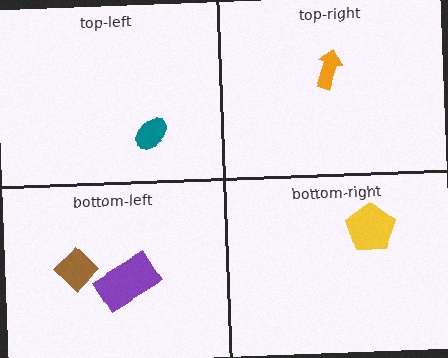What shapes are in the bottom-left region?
The purple rectangle, the brown diamond.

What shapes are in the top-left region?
The teal ellipse.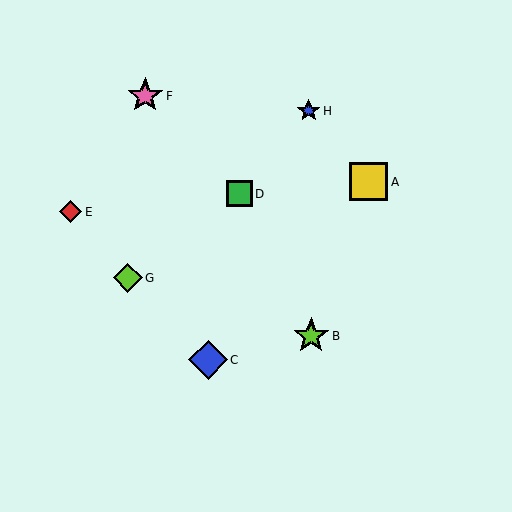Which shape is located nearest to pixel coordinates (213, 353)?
The blue diamond (labeled C) at (208, 360) is nearest to that location.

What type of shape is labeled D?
Shape D is a green square.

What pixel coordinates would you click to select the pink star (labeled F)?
Click at (145, 96) to select the pink star F.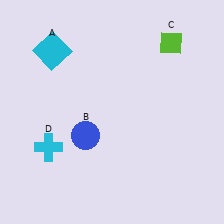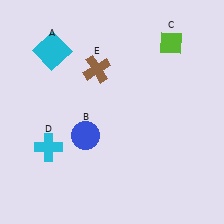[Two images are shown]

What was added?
A brown cross (E) was added in Image 2.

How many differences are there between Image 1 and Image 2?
There is 1 difference between the two images.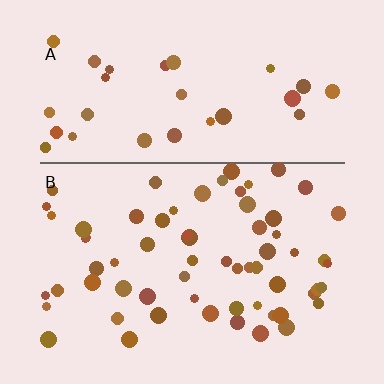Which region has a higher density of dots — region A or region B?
B (the bottom).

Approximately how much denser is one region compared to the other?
Approximately 1.9× — region B over region A.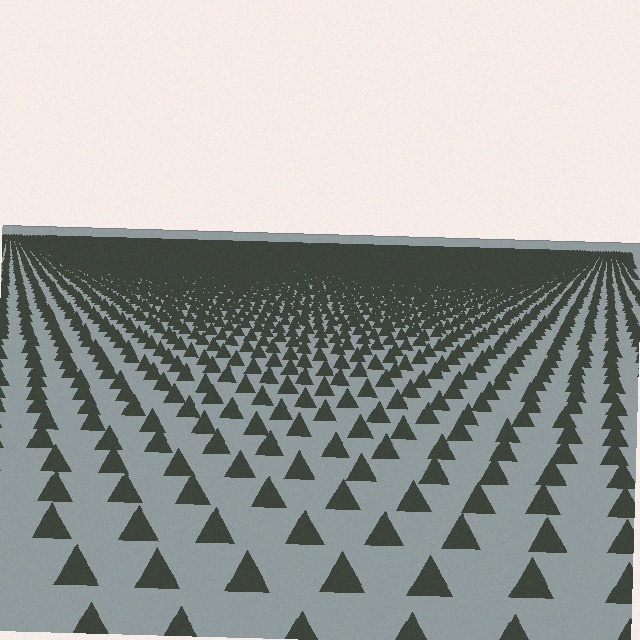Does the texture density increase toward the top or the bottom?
Density increases toward the top.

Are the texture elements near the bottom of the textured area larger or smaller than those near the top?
Larger. Near the bottom, elements are closer to the viewer and appear at a bigger on-screen size.